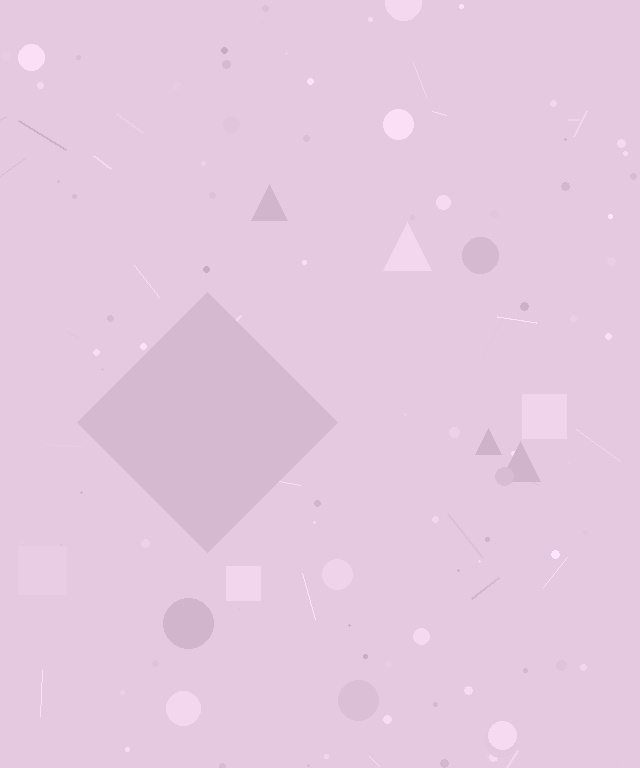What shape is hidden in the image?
A diamond is hidden in the image.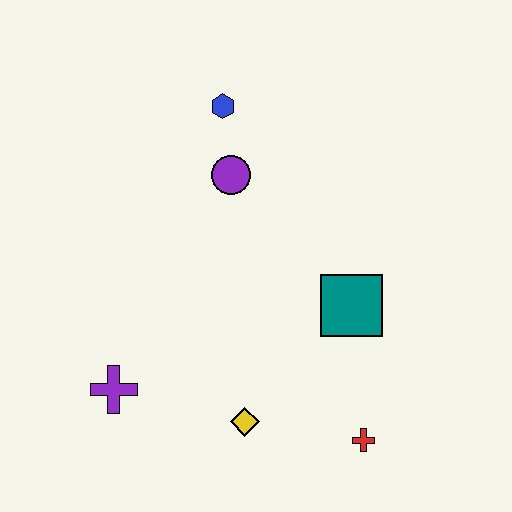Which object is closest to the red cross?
The yellow diamond is closest to the red cross.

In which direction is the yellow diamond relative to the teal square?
The yellow diamond is below the teal square.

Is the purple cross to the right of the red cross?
No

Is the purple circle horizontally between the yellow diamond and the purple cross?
Yes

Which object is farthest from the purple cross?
The blue hexagon is farthest from the purple cross.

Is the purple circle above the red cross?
Yes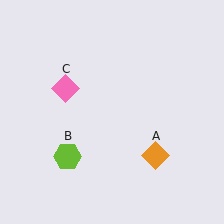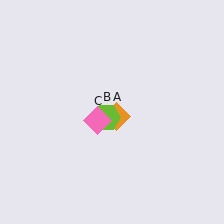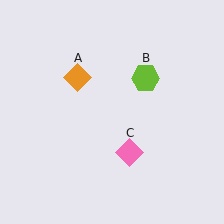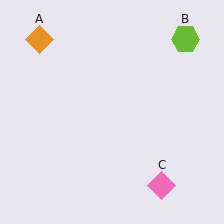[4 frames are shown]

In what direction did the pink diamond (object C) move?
The pink diamond (object C) moved down and to the right.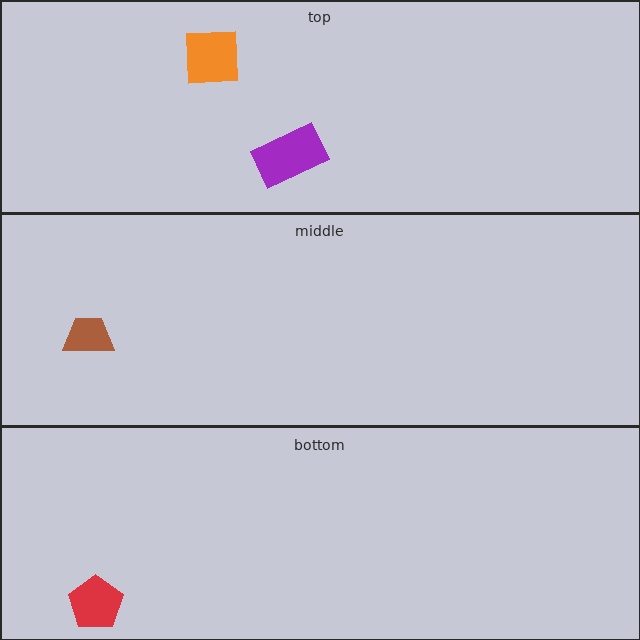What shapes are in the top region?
The orange square, the purple rectangle.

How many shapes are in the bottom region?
1.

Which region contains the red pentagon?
The bottom region.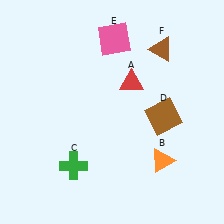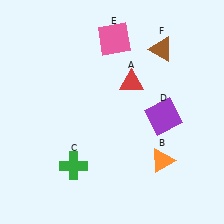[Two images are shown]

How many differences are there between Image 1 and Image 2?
There is 1 difference between the two images.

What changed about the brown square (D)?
In Image 1, D is brown. In Image 2, it changed to purple.